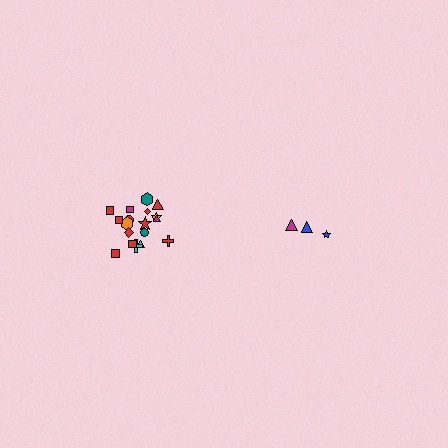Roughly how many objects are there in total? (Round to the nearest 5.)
Roughly 20 objects in total.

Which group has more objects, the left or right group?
The left group.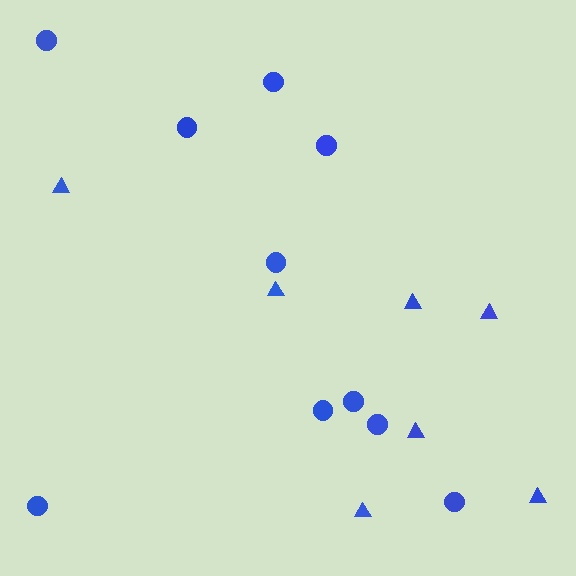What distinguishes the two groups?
There are 2 groups: one group of circles (10) and one group of triangles (7).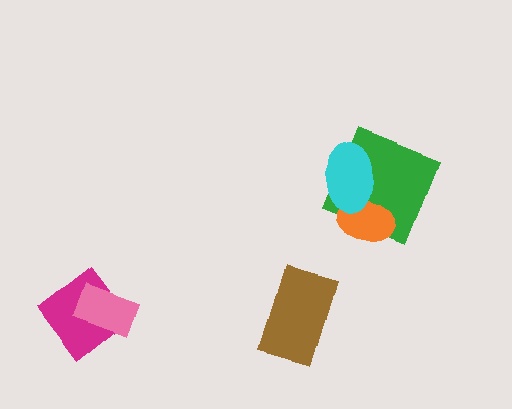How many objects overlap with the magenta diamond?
1 object overlaps with the magenta diamond.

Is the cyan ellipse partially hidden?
No, no other shape covers it.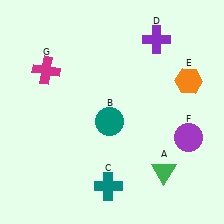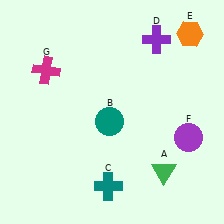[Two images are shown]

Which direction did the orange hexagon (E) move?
The orange hexagon (E) moved up.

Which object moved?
The orange hexagon (E) moved up.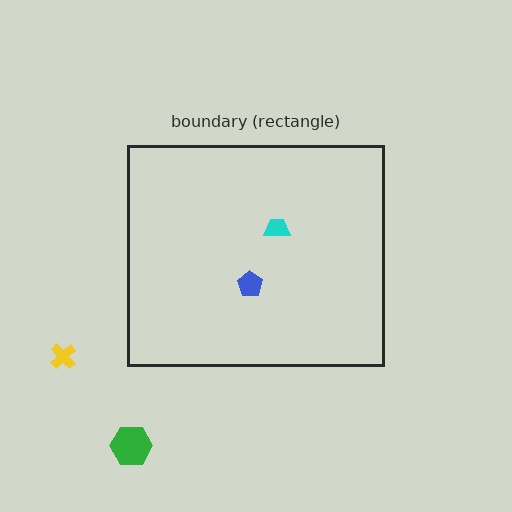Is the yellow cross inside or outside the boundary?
Outside.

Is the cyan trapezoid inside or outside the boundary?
Inside.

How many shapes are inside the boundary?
2 inside, 2 outside.